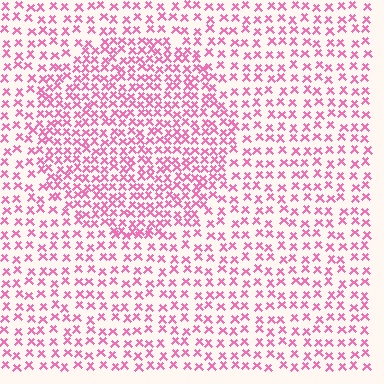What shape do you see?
I see a circle.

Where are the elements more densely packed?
The elements are more densely packed inside the circle boundary.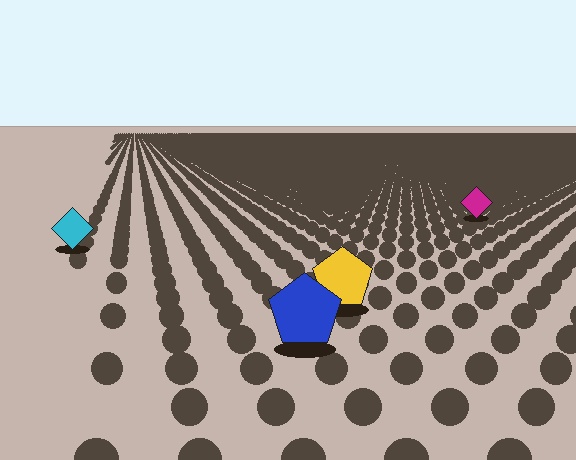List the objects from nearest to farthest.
From nearest to farthest: the blue pentagon, the yellow pentagon, the cyan diamond, the magenta diamond.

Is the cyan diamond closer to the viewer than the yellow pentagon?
No. The yellow pentagon is closer — you can tell from the texture gradient: the ground texture is coarser near it.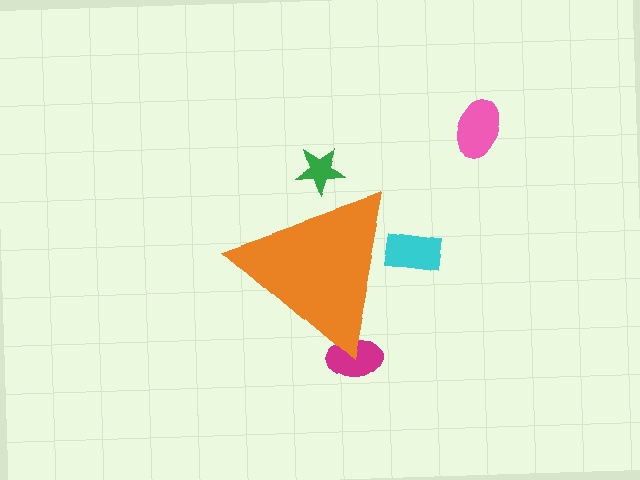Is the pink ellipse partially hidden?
No, the pink ellipse is fully visible.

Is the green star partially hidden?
Yes, the green star is partially hidden behind the orange triangle.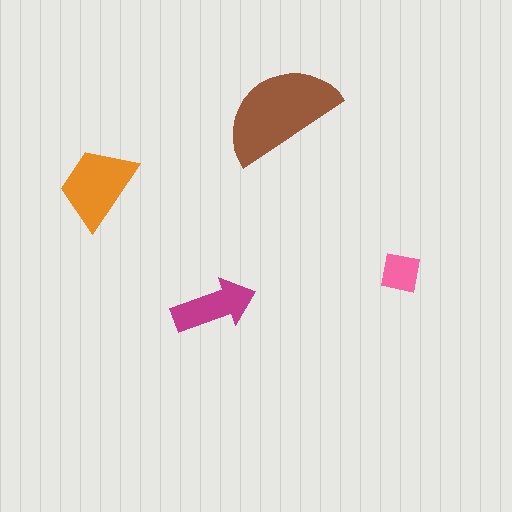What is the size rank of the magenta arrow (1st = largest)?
3rd.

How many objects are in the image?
There are 4 objects in the image.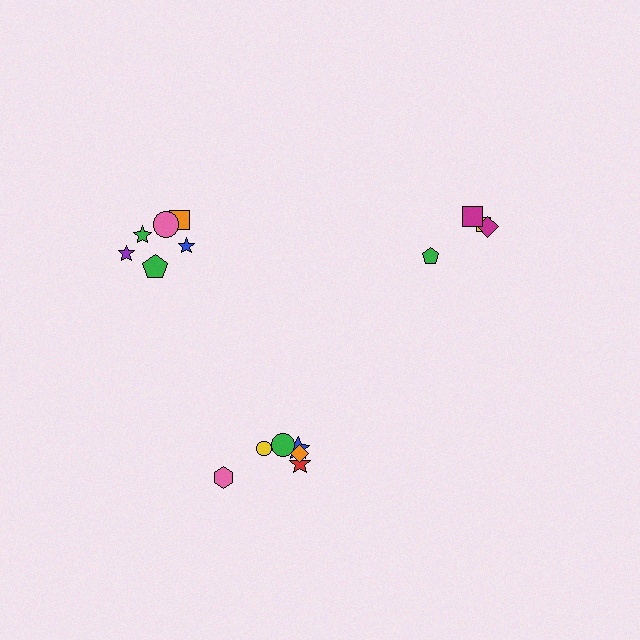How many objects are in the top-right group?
There are 4 objects.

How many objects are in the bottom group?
There are 6 objects.